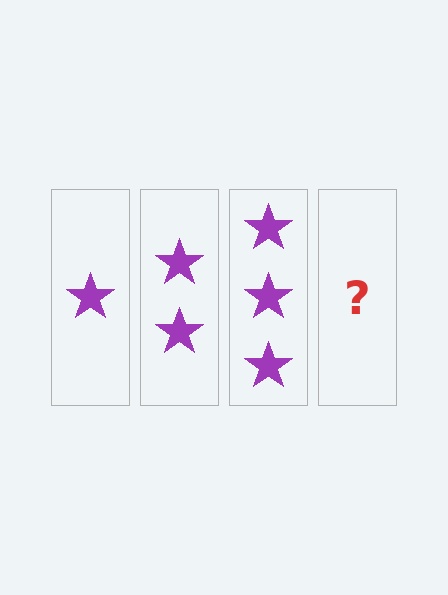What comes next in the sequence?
The next element should be 4 stars.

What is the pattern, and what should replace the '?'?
The pattern is that each step adds one more star. The '?' should be 4 stars.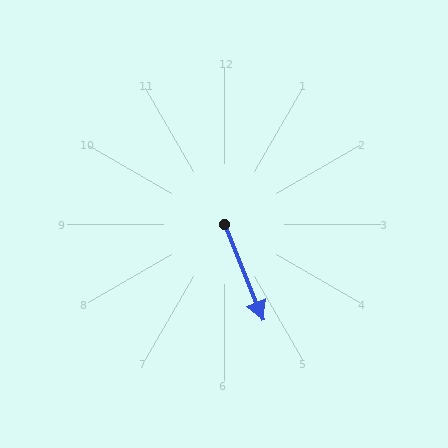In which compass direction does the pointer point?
South.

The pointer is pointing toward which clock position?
Roughly 5 o'clock.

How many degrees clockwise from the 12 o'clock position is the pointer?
Approximately 158 degrees.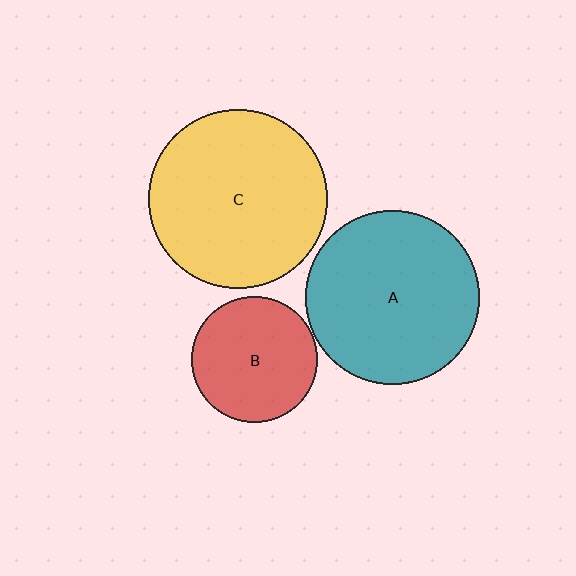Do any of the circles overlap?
No, none of the circles overlap.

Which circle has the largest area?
Circle C (yellow).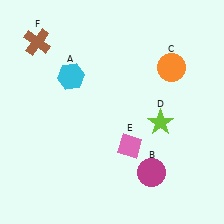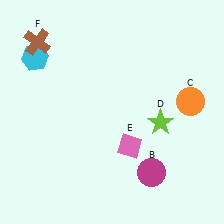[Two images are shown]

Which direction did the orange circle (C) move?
The orange circle (C) moved down.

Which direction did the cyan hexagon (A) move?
The cyan hexagon (A) moved left.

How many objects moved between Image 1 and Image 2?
2 objects moved between the two images.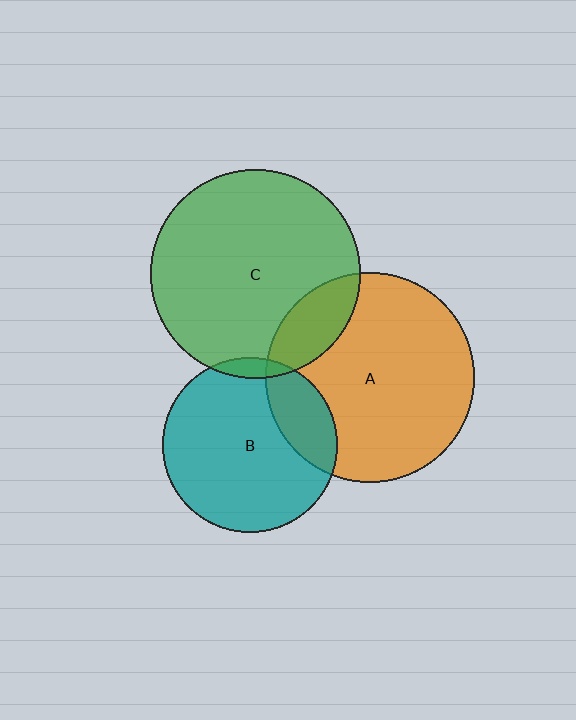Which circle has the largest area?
Circle A (orange).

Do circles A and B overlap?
Yes.